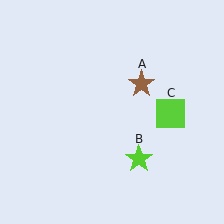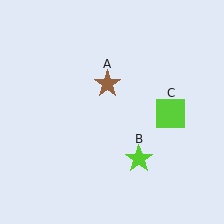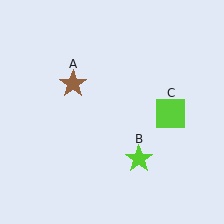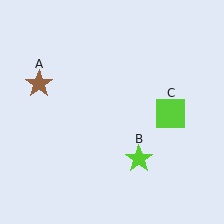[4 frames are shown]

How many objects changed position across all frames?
1 object changed position: brown star (object A).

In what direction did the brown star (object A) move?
The brown star (object A) moved left.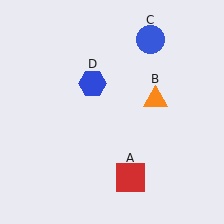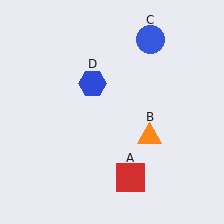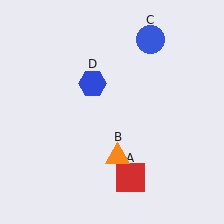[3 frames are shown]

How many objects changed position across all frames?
1 object changed position: orange triangle (object B).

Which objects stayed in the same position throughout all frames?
Red square (object A) and blue circle (object C) and blue hexagon (object D) remained stationary.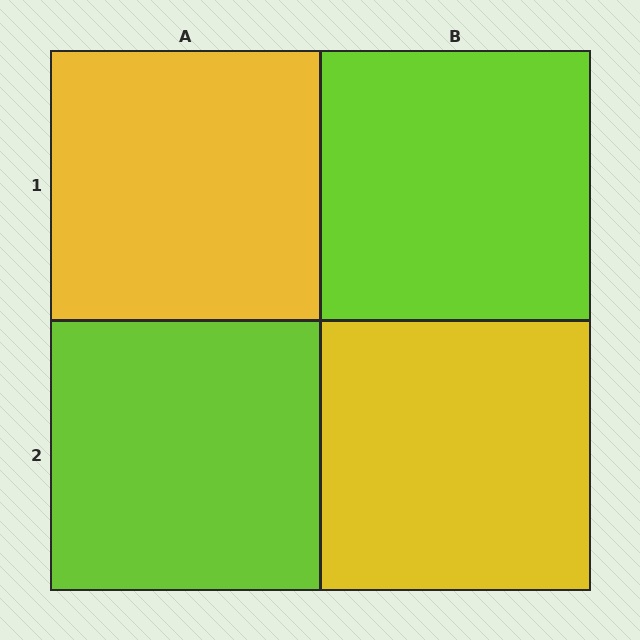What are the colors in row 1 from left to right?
Yellow, lime.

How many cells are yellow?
2 cells are yellow.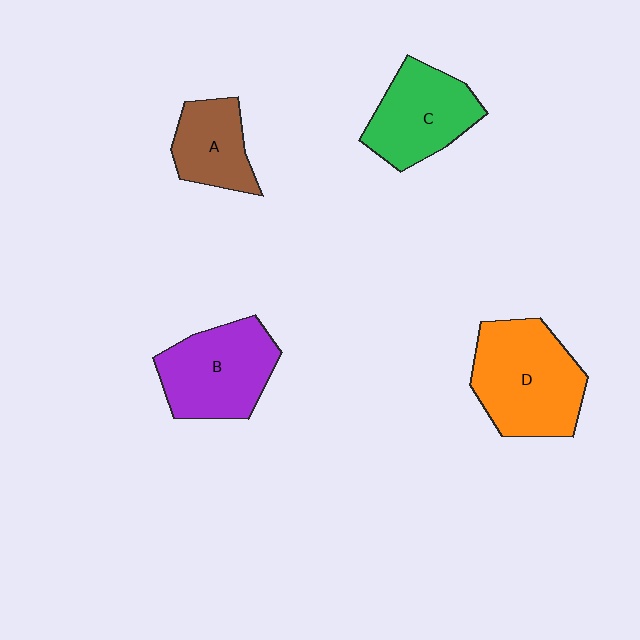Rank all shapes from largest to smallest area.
From largest to smallest: D (orange), B (purple), C (green), A (brown).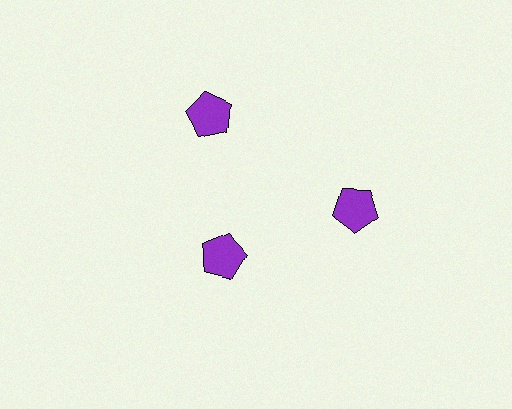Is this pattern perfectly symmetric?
No. The 3 purple pentagons are arranged in a ring, but one element near the 7 o'clock position is pulled inward toward the center, breaking the 3-fold rotational symmetry.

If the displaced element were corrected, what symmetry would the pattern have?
It would have 3-fold rotational symmetry — the pattern would map onto itself every 120 degrees.